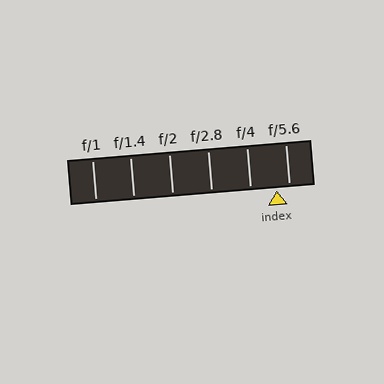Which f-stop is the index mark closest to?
The index mark is closest to f/5.6.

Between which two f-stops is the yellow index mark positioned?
The index mark is between f/4 and f/5.6.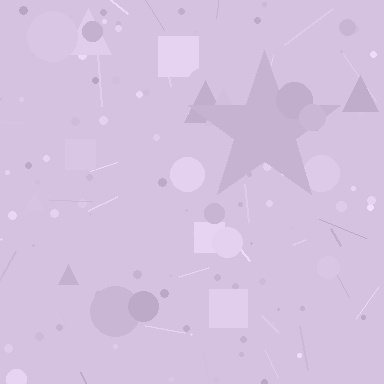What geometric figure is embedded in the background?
A star is embedded in the background.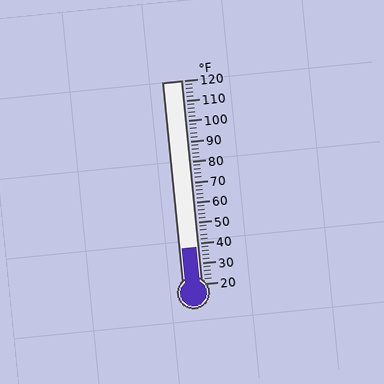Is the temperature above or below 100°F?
The temperature is below 100°F.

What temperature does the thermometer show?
The thermometer shows approximately 38°F.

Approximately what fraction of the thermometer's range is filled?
The thermometer is filled to approximately 20% of its range.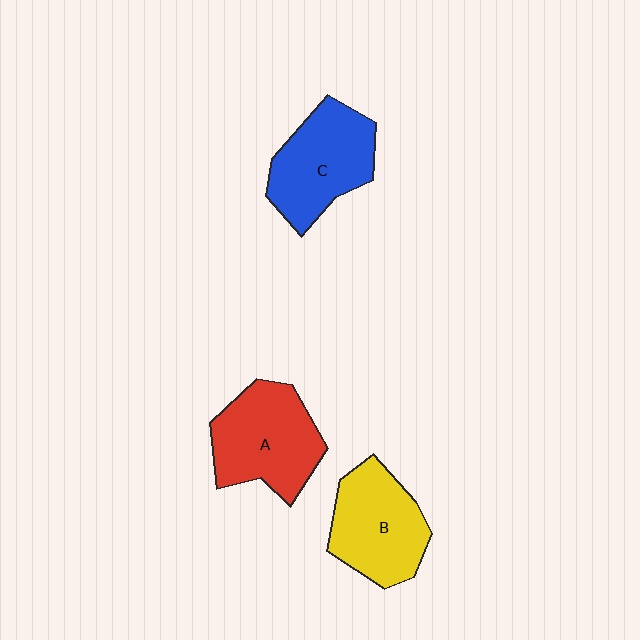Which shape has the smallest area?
Shape B (yellow).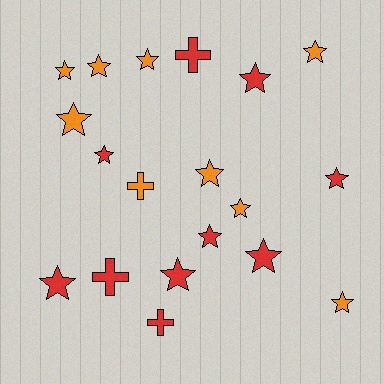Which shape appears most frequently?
Star, with 15 objects.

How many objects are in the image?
There are 19 objects.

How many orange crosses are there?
There is 1 orange cross.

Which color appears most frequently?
Red, with 10 objects.